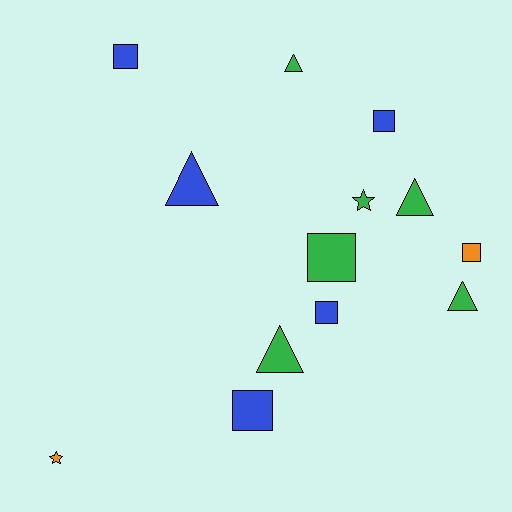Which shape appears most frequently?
Square, with 6 objects.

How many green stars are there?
There is 1 green star.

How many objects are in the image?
There are 13 objects.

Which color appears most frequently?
Green, with 6 objects.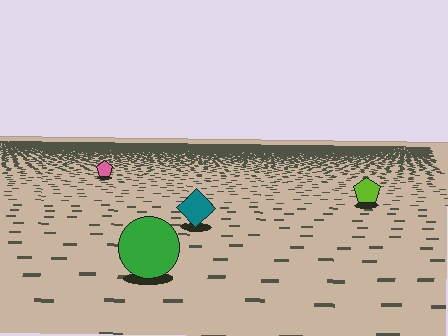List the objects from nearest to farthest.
From nearest to farthest: the green circle, the teal diamond, the lime pentagon, the pink pentagon.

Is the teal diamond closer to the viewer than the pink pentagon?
Yes. The teal diamond is closer — you can tell from the texture gradient: the ground texture is coarser near it.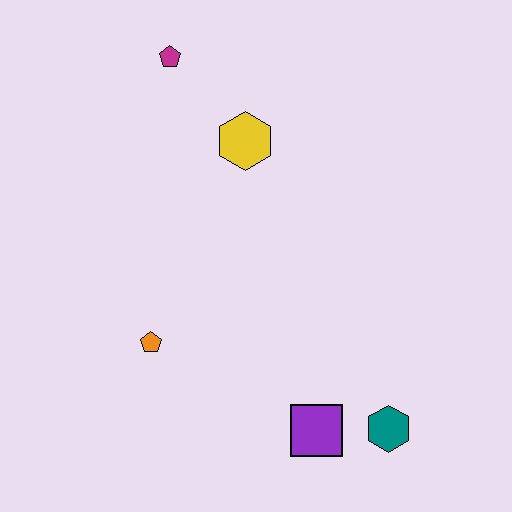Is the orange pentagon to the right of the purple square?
No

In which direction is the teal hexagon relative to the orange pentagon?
The teal hexagon is to the right of the orange pentagon.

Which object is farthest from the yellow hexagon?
The teal hexagon is farthest from the yellow hexagon.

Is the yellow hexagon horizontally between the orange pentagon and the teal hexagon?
Yes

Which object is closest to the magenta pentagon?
The yellow hexagon is closest to the magenta pentagon.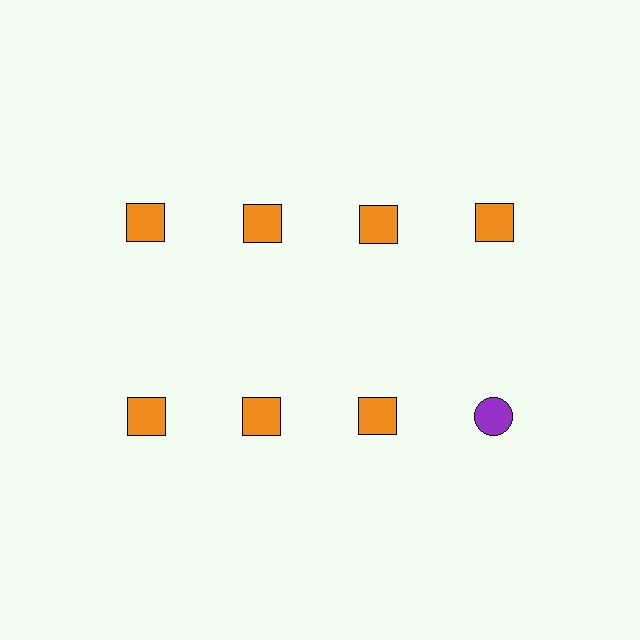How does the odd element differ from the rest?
It differs in both color (purple instead of orange) and shape (circle instead of square).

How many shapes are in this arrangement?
There are 8 shapes arranged in a grid pattern.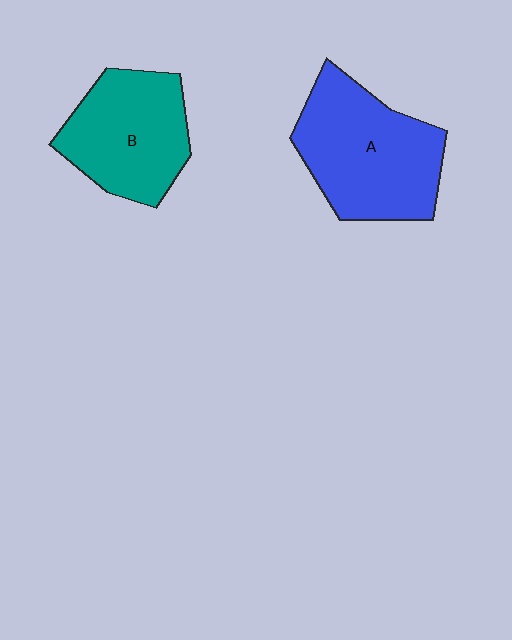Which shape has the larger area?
Shape A (blue).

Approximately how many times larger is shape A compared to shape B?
Approximately 1.2 times.